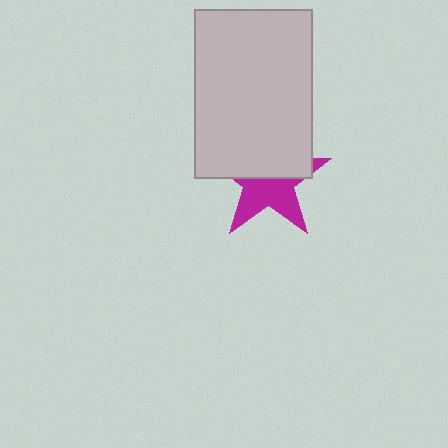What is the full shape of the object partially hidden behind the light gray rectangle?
The partially hidden object is a magenta star.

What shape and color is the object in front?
The object in front is a light gray rectangle.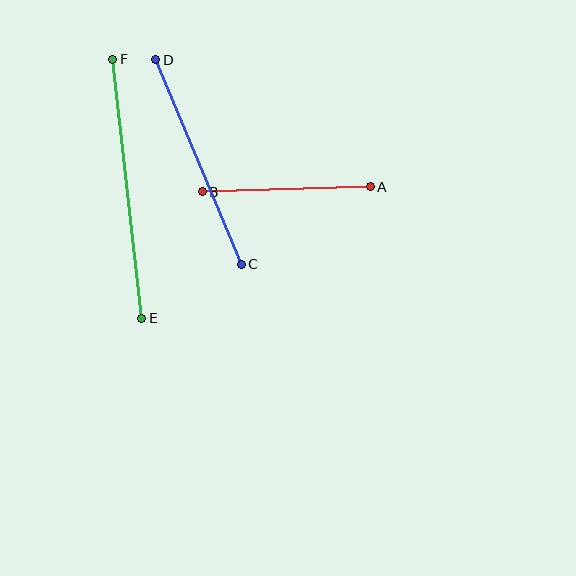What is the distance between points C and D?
The distance is approximately 222 pixels.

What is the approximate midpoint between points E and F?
The midpoint is at approximately (127, 189) pixels.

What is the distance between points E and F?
The distance is approximately 260 pixels.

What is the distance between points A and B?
The distance is approximately 168 pixels.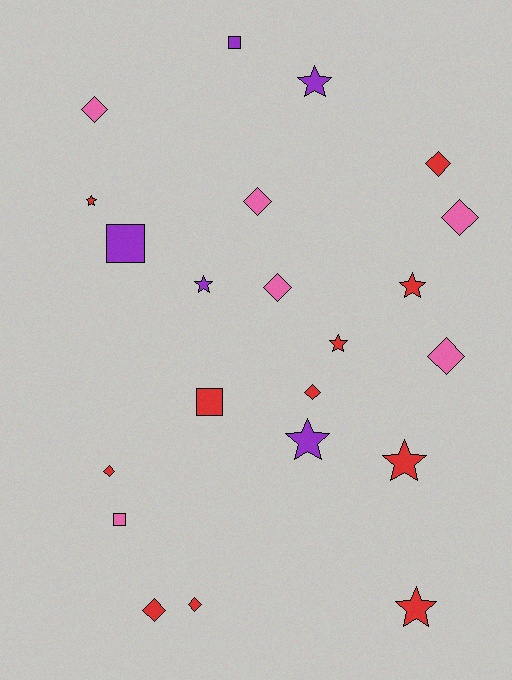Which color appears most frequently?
Red, with 11 objects.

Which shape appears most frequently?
Diamond, with 10 objects.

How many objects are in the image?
There are 22 objects.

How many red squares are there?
There is 1 red square.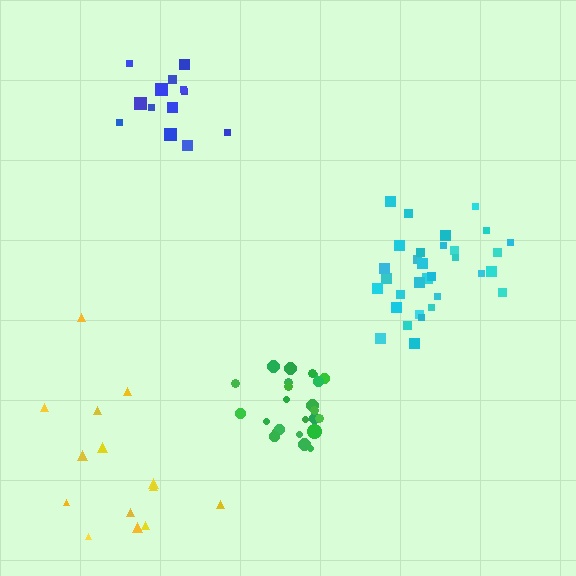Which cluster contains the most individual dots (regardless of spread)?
Cyan (32).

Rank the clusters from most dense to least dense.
green, cyan, blue, yellow.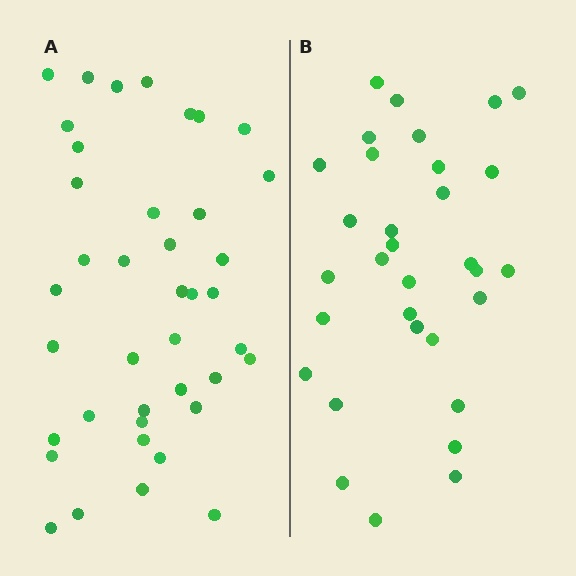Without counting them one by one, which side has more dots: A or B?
Region A (the left region) has more dots.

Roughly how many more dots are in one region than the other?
Region A has roughly 8 or so more dots than region B.